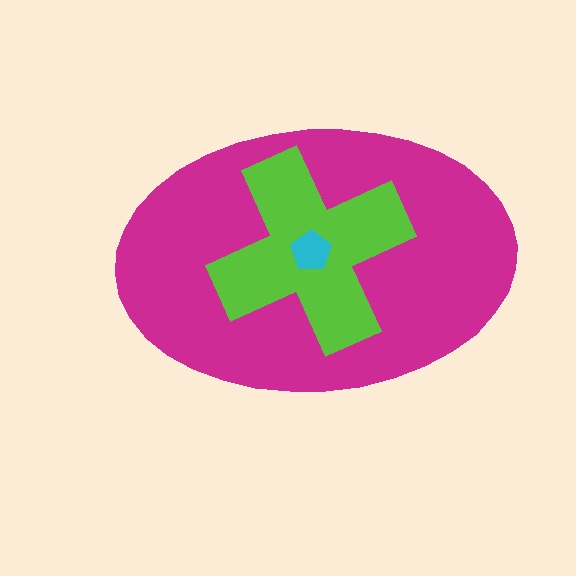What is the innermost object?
The cyan pentagon.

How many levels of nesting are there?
3.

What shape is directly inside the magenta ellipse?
The lime cross.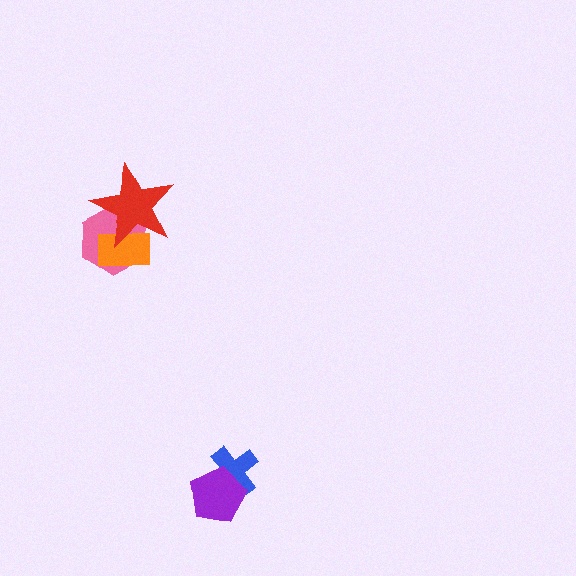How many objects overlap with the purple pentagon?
1 object overlaps with the purple pentagon.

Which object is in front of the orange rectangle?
The red star is in front of the orange rectangle.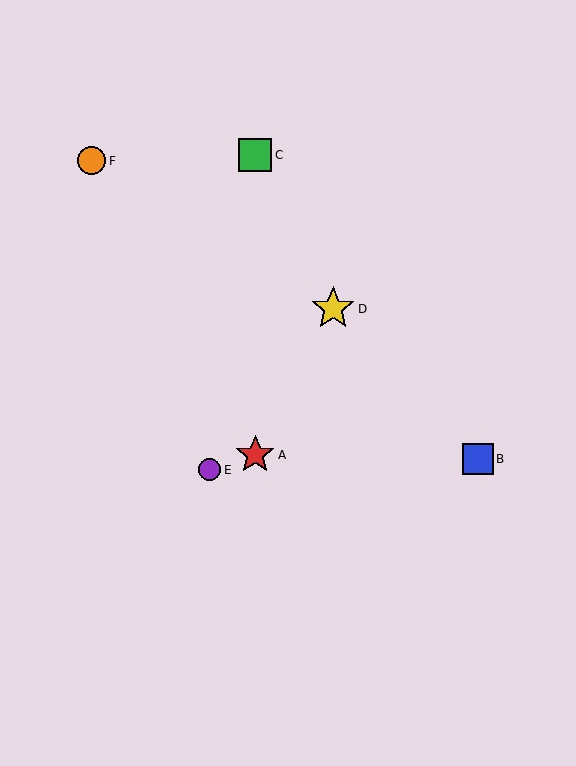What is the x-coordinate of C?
Object C is at x≈255.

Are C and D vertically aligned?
No, C is at x≈255 and D is at x≈333.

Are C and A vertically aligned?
Yes, both are at x≈255.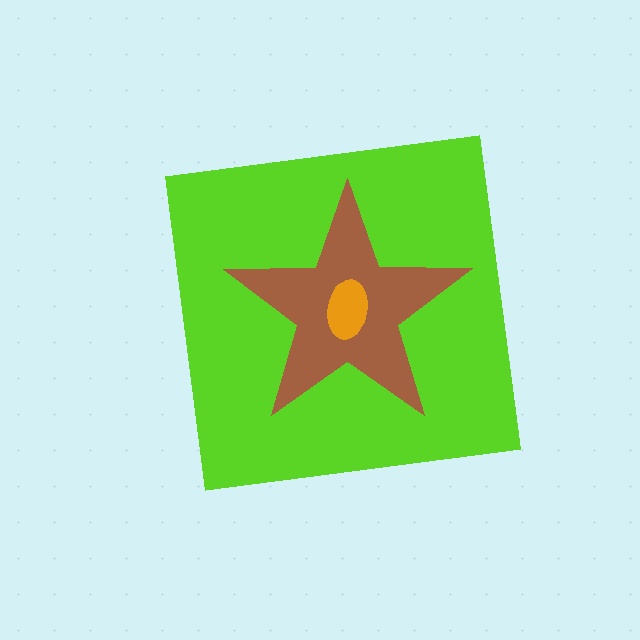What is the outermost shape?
The lime square.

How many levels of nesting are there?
3.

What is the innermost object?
The orange ellipse.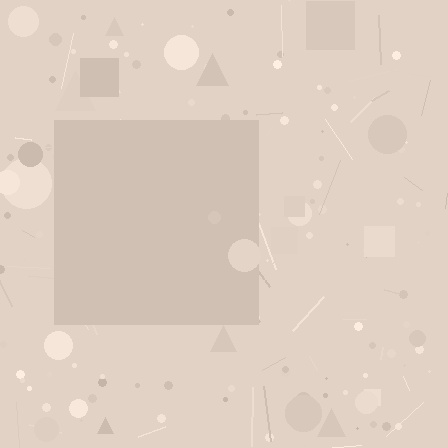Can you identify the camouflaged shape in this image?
The camouflaged shape is a square.